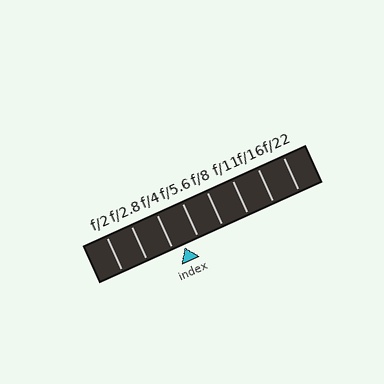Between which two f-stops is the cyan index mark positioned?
The index mark is between f/4 and f/5.6.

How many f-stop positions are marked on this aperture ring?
There are 8 f-stop positions marked.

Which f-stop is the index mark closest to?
The index mark is closest to f/4.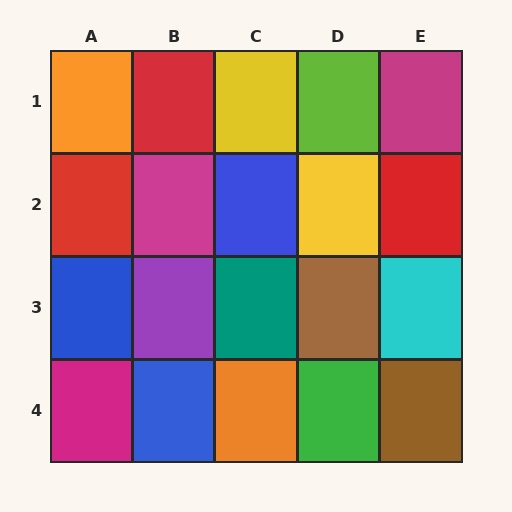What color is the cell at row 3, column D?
Brown.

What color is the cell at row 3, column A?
Blue.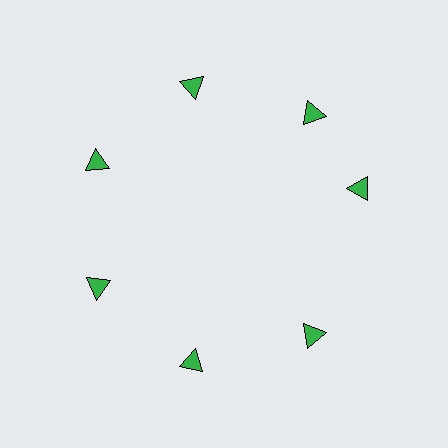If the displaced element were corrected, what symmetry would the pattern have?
It would have 7-fold rotational symmetry — the pattern would map onto itself every 51 degrees.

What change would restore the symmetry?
The symmetry would be restored by rotating it back into even spacing with its neighbors so that all 7 triangles sit at equal angles and equal distance from the center.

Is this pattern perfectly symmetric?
No. The 7 green triangles are arranged in a ring, but one element near the 3 o'clock position is rotated out of alignment along the ring, breaking the 7-fold rotational symmetry.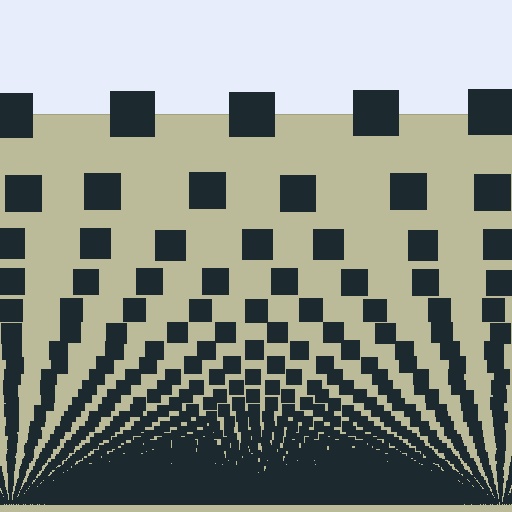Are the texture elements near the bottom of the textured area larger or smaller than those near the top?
Smaller. The gradient is inverted — elements near the bottom are smaller and denser.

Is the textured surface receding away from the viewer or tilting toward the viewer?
The surface appears to tilt toward the viewer. Texture elements get larger and sparser toward the top.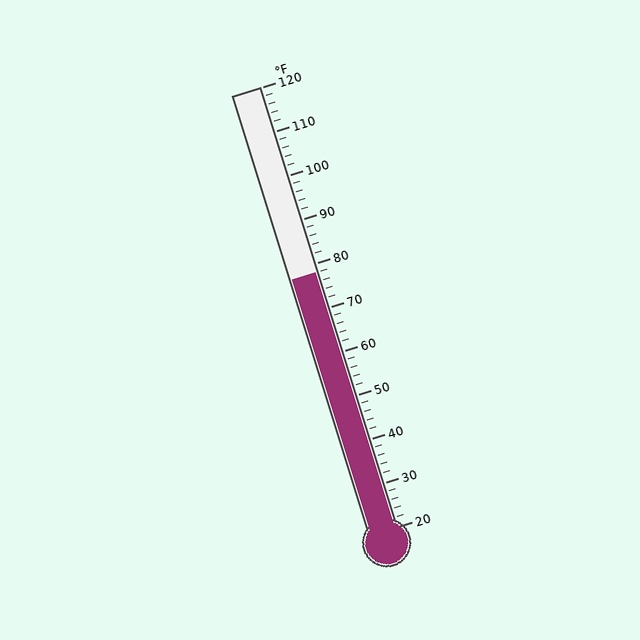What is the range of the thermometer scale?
The thermometer scale ranges from 20°F to 120°F.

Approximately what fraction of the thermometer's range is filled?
The thermometer is filled to approximately 60% of its range.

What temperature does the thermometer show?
The thermometer shows approximately 78°F.